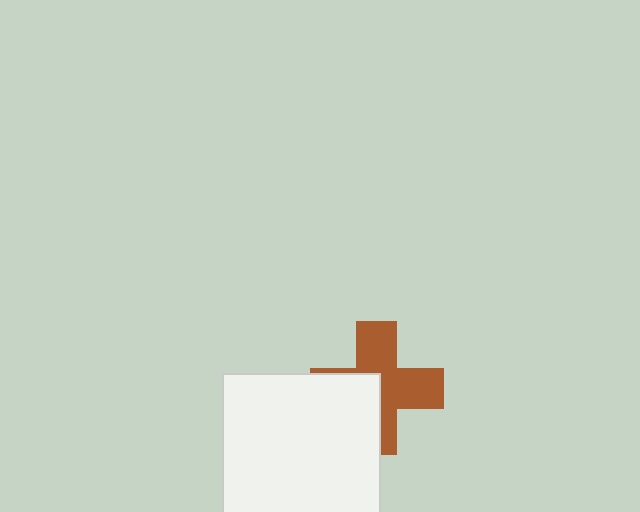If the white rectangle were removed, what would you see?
You would see the complete brown cross.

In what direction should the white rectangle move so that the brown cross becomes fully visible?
The white rectangle should move toward the lower-left. That is the shortest direction to clear the overlap and leave the brown cross fully visible.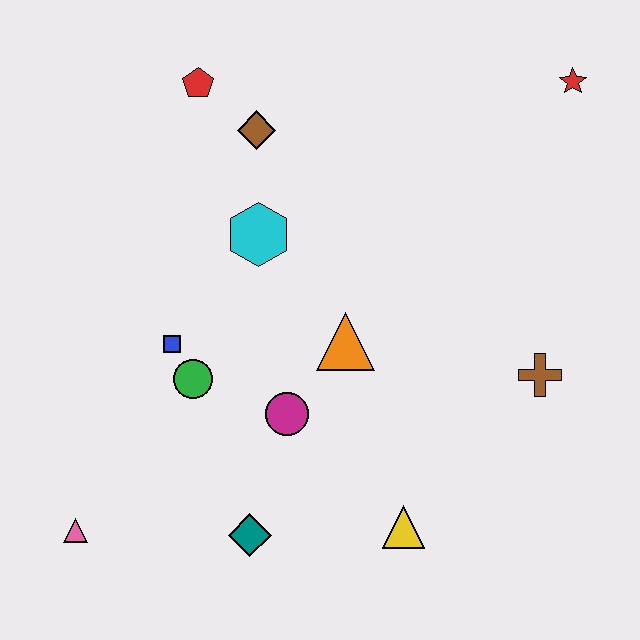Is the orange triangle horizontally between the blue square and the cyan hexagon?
No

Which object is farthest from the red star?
The pink triangle is farthest from the red star.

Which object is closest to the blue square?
The green circle is closest to the blue square.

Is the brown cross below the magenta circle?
No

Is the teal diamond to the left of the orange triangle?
Yes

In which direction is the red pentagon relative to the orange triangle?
The red pentagon is above the orange triangle.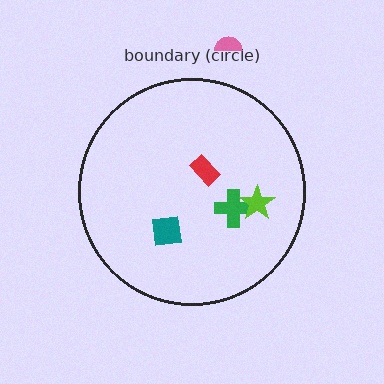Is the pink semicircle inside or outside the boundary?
Outside.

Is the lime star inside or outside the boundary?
Inside.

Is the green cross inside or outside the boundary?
Inside.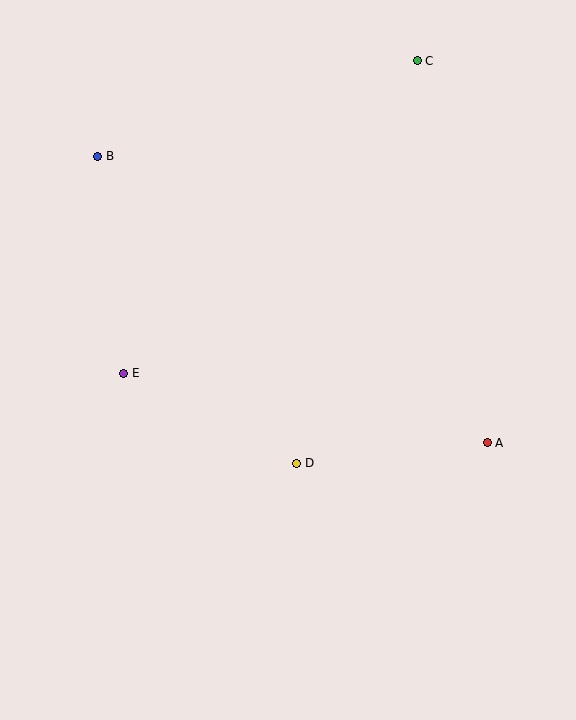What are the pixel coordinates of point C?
Point C is at (417, 61).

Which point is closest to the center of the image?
Point D at (297, 463) is closest to the center.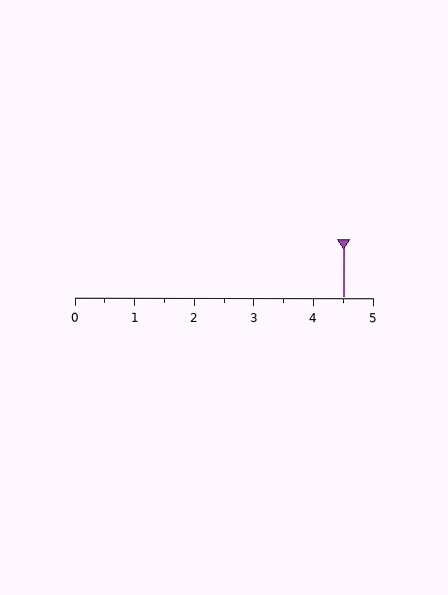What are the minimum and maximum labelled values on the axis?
The axis runs from 0 to 5.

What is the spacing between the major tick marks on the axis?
The major ticks are spaced 1 apart.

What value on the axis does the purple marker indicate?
The marker indicates approximately 4.5.